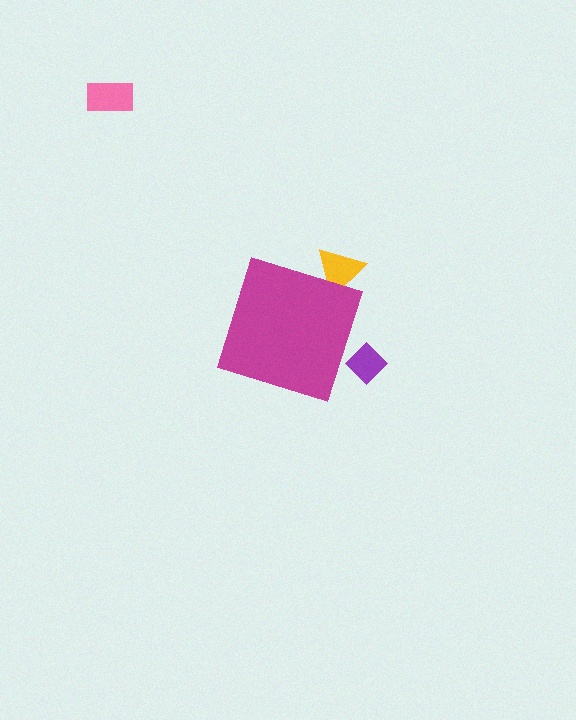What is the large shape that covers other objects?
A magenta diamond.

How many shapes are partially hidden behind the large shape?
2 shapes are partially hidden.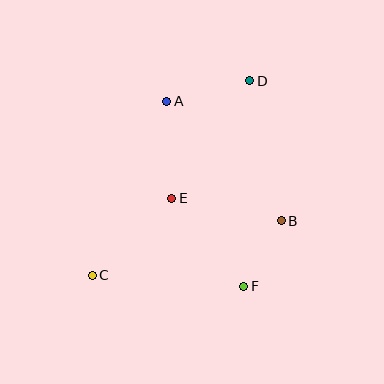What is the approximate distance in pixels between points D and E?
The distance between D and E is approximately 141 pixels.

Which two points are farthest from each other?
Points C and D are farthest from each other.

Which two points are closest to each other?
Points B and F are closest to each other.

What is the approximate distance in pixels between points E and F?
The distance between E and F is approximately 114 pixels.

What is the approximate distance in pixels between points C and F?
The distance between C and F is approximately 152 pixels.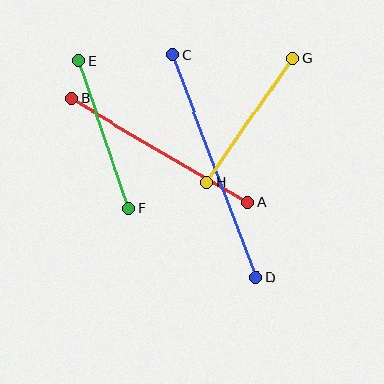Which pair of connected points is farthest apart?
Points C and D are farthest apart.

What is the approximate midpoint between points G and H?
The midpoint is at approximately (250, 120) pixels.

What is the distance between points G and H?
The distance is approximately 151 pixels.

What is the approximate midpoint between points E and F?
The midpoint is at approximately (104, 135) pixels.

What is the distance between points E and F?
The distance is approximately 155 pixels.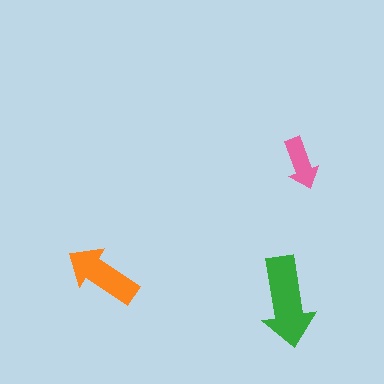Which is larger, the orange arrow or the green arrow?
The green one.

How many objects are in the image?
There are 3 objects in the image.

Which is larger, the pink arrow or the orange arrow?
The orange one.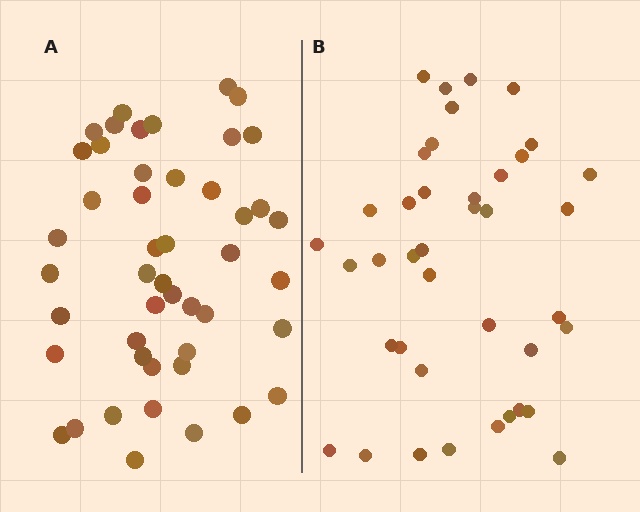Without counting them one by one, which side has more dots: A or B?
Region A (the left region) has more dots.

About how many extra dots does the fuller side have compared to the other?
Region A has roughly 8 or so more dots than region B.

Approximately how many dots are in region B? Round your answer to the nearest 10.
About 40 dots.